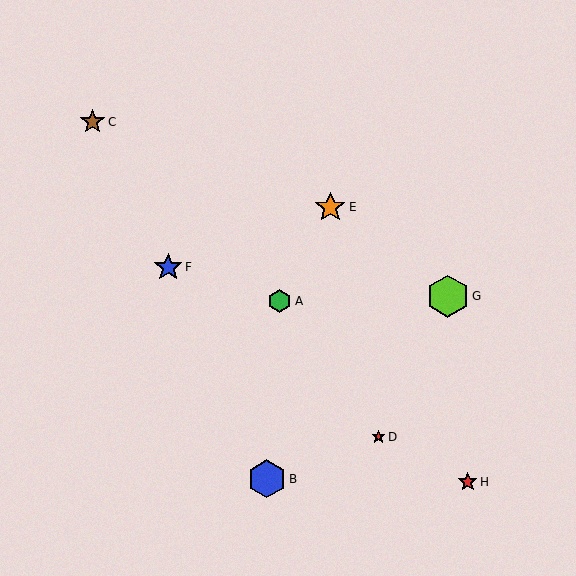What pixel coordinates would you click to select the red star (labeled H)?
Click at (468, 482) to select the red star H.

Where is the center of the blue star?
The center of the blue star is at (168, 267).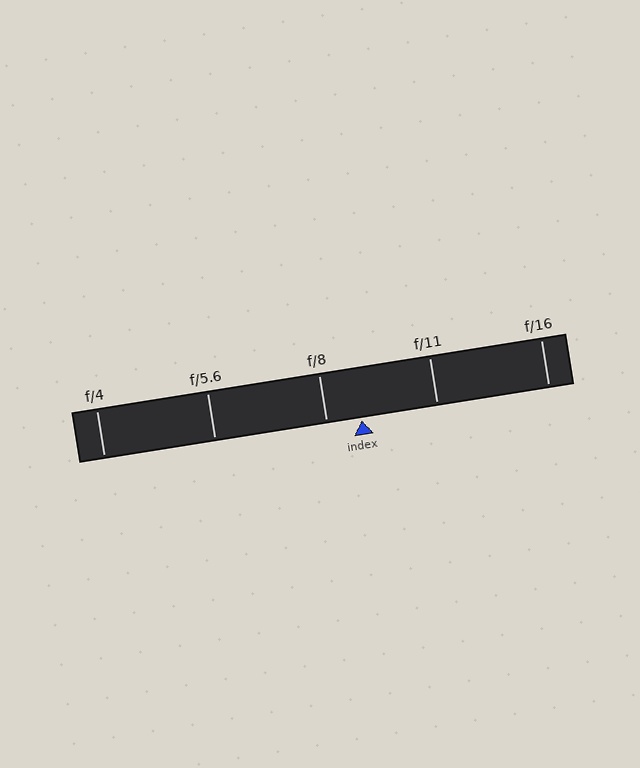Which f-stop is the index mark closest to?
The index mark is closest to f/8.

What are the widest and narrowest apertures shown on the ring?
The widest aperture shown is f/4 and the narrowest is f/16.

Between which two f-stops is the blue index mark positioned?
The index mark is between f/8 and f/11.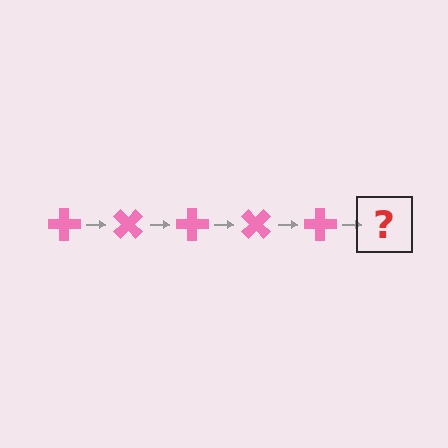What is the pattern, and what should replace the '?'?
The pattern is that the cross rotates 45 degrees each step. The '?' should be a pink cross rotated 225 degrees.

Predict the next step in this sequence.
The next step is a pink cross rotated 225 degrees.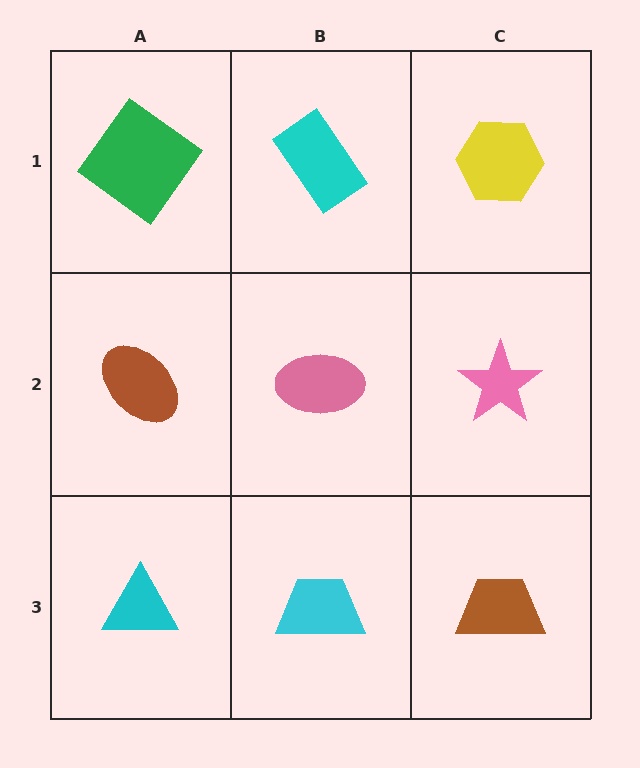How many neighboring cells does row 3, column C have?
2.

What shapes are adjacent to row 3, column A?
A brown ellipse (row 2, column A), a cyan trapezoid (row 3, column B).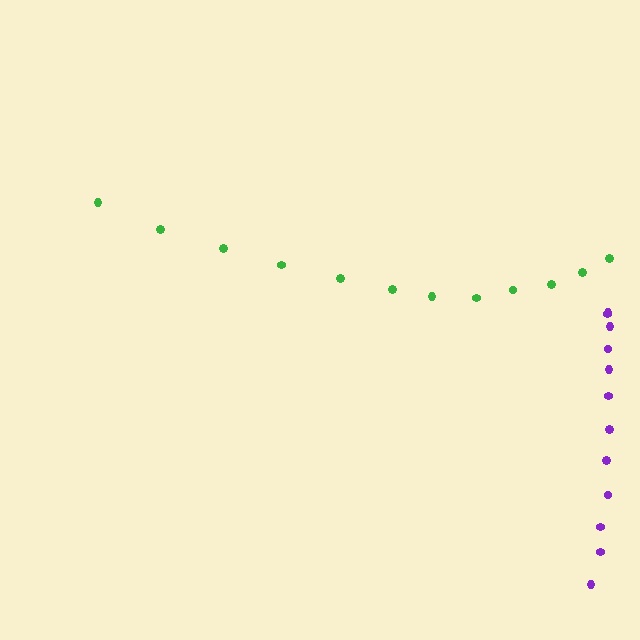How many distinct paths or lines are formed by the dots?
There are 2 distinct paths.